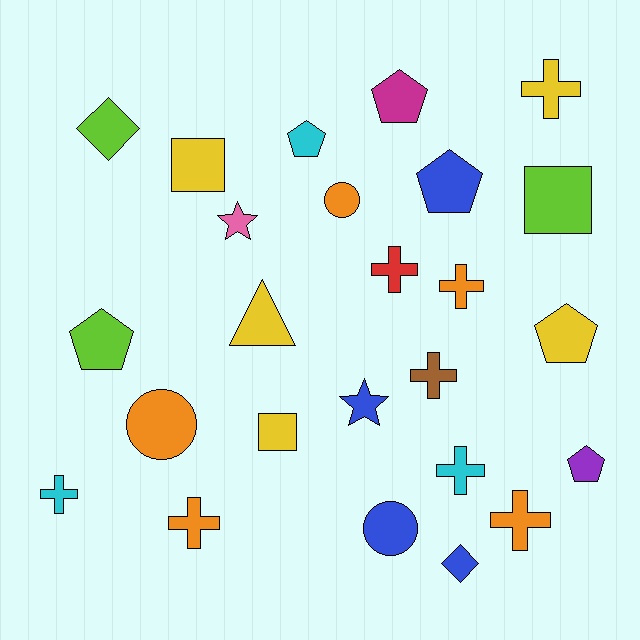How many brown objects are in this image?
There is 1 brown object.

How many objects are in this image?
There are 25 objects.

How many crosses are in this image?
There are 8 crosses.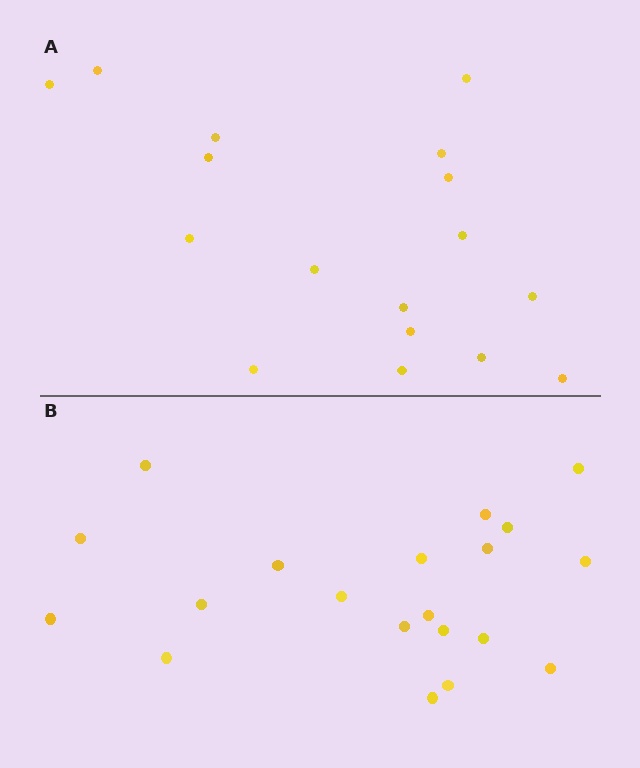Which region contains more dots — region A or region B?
Region B (the bottom region) has more dots.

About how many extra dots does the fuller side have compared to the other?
Region B has just a few more — roughly 2 or 3 more dots than region A.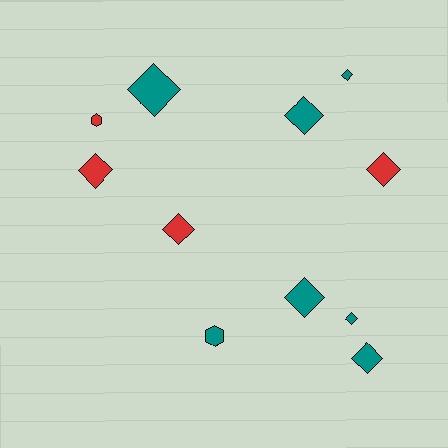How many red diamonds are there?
There are 3 red diamonds.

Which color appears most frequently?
Teal, with 7 objects.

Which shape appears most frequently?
Diamond, with 9 objects.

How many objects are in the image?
There are 11 objects.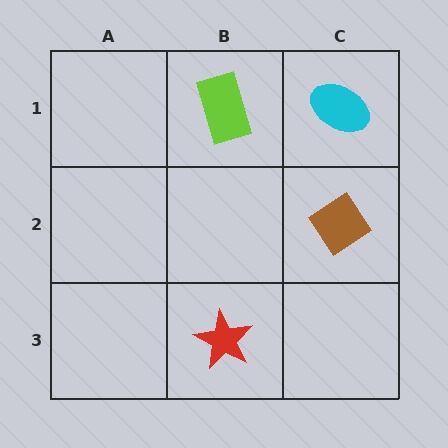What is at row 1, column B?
A lime rectangle.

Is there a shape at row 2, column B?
No, that cell is empty.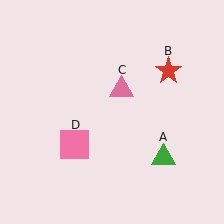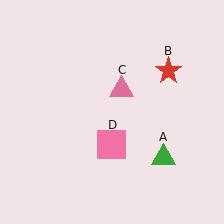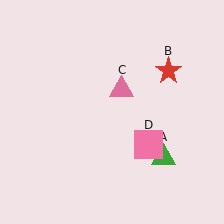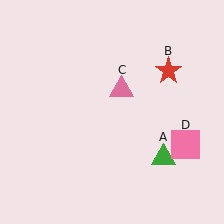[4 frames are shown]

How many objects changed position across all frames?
1 object changed position: pink square (object D).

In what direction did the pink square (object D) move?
The pink square (object D) moved right.